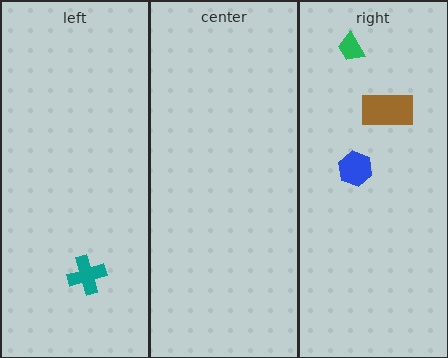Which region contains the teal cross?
The left region.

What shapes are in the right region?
The blue hexagon, the brown rectangle, the green trapezoid.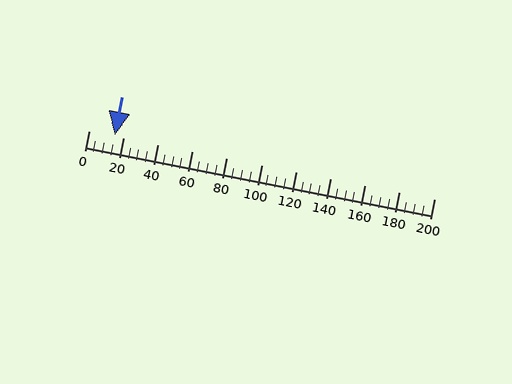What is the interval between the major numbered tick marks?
The major tick marks are spaced 20 units apart.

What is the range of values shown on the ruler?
The ruler shows values from 0 to 200.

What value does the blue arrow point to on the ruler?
The blue arrow points to approximately 15.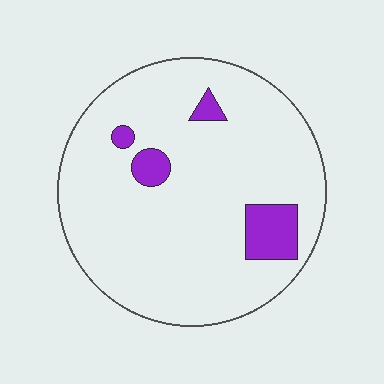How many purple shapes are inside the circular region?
4.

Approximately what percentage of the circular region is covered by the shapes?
Approximately 10%.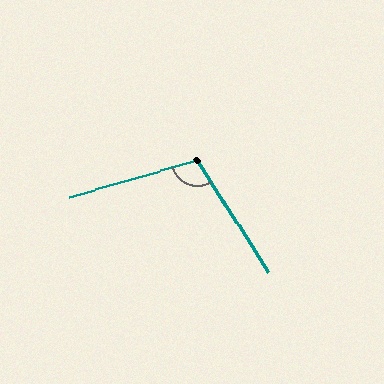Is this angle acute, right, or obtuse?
It is obtuse.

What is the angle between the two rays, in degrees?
Approximately 107 degrees.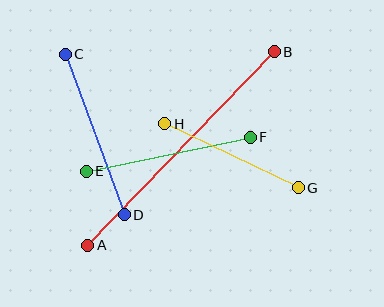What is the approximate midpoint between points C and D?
The midpoint is at approximately (95, 134) pixels.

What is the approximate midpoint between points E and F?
The midpoint is at approximately (168, 154) pixels.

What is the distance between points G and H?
The distance is approximately 148 pixels.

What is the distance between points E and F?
The distance is approximately 168 pixels.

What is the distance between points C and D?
The distance is approximately 171 pixels.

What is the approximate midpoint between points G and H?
The midpoint is at approximately (232, 156) pixels.